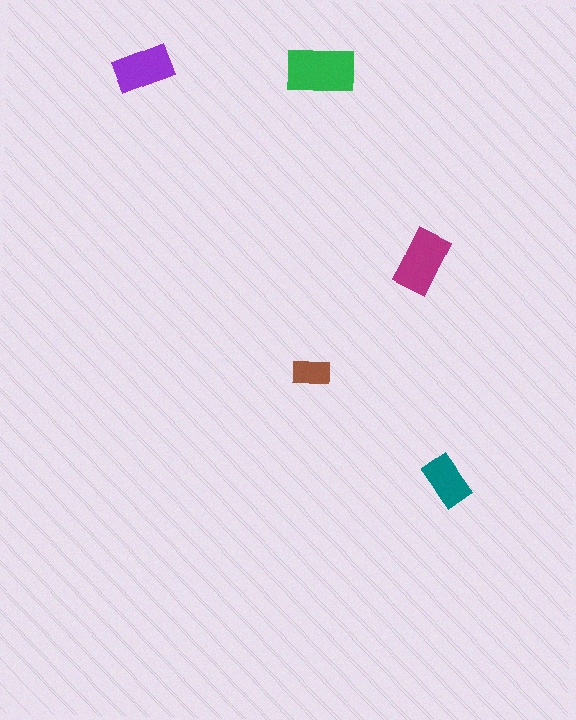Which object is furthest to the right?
The teal rectangle is rightmost.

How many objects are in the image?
There are 5 objects in the image.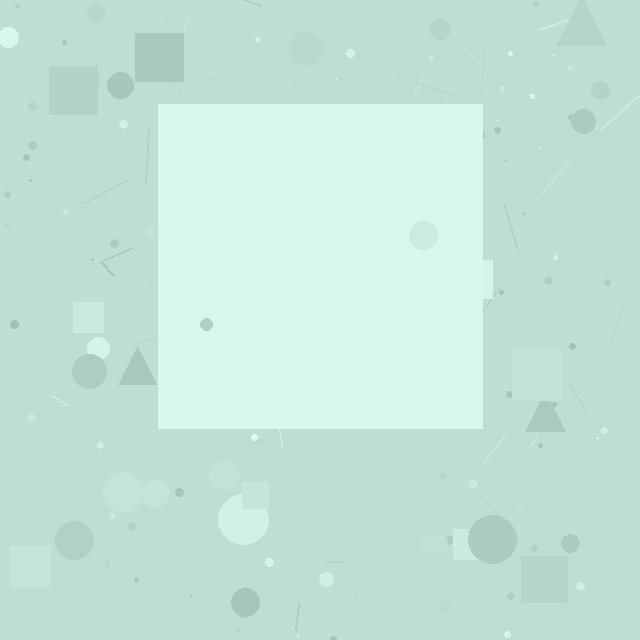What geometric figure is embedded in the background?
A square is embedded in the background.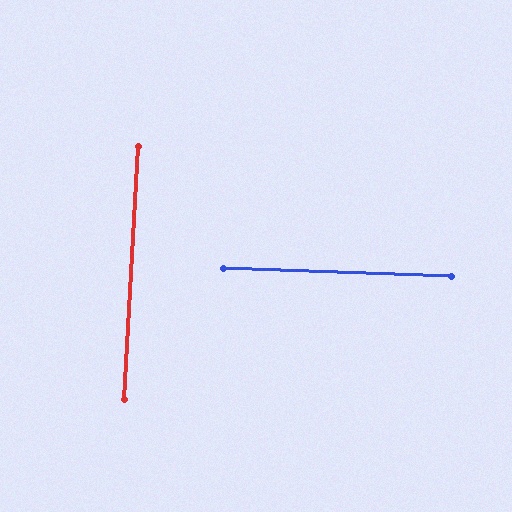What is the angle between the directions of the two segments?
Approximately 89 degrees.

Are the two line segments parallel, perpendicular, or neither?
Perpendicular — they meet at approximately 89°.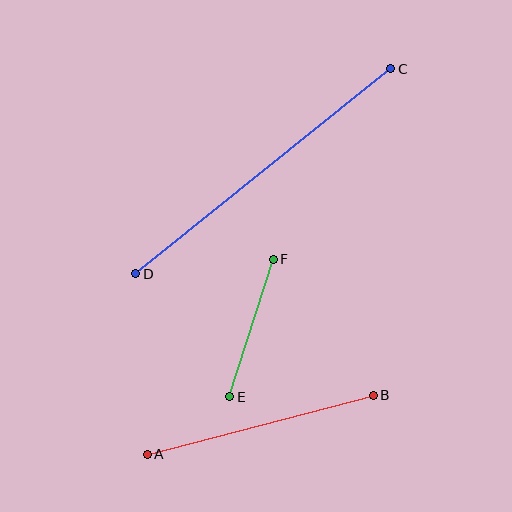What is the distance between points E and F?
The distance is approximately 144 pixels.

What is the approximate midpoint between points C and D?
The midpoint is at approximately (263, 171) pixels.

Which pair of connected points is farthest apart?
Points C and D are farthest apart.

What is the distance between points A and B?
The distance is approximately 234 pixels.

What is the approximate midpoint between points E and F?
The midpoint is at approximately (251, 328) pixels.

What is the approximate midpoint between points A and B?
The midpoint is at approximately (260, 425) pixels.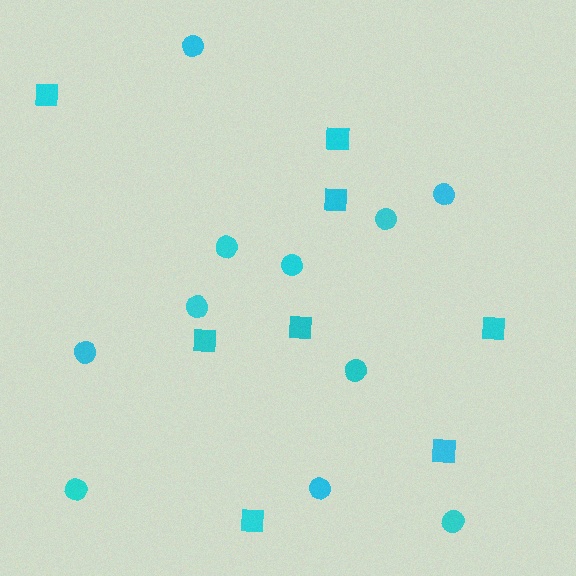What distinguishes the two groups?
There are 2 groups: one group of circles (11) and one group of squares (8).